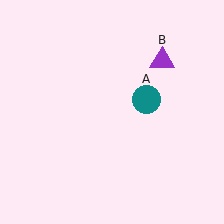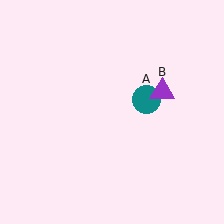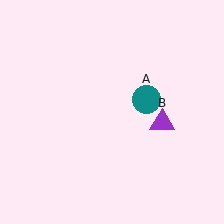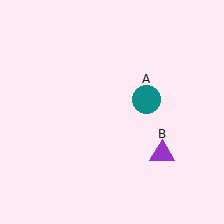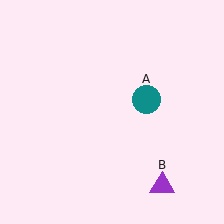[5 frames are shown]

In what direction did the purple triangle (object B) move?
The purple triangle (object B) moved down.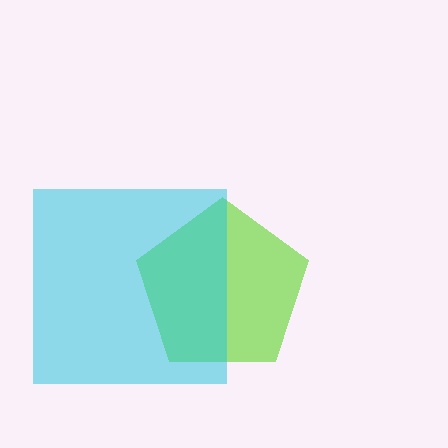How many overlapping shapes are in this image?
There are 2 overlapping shapes in the image.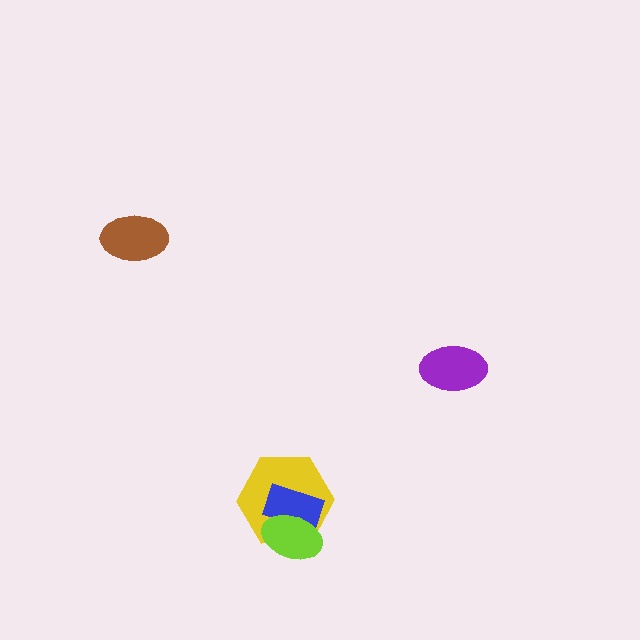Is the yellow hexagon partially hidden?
Yes, it is partially covered by another shape.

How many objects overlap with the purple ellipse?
0 objects overlap with the purple ellipse.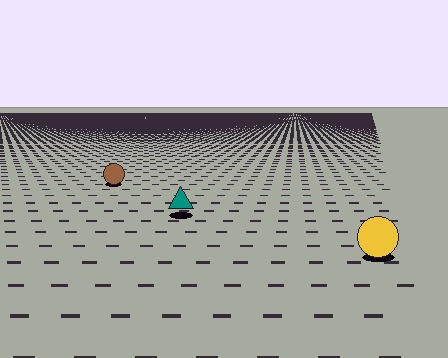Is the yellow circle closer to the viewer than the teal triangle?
Yes. The yellow circle is closer — you can tell from the texture gradient: the ground texture is coarser near it.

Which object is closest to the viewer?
The yellow circle is closest. The texture marks near it are larger and more spread out.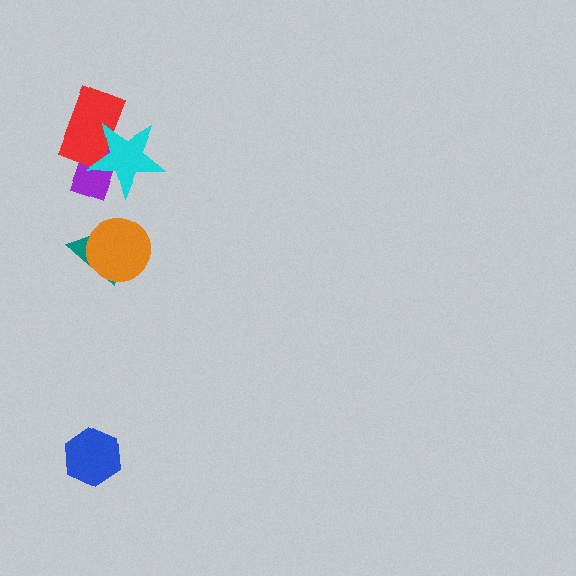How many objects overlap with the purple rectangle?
2 objects overlap with the purple rectangle.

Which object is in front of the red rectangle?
The cyan star is in front of the red rectangle.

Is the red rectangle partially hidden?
Yes, it is partially covered by another shape.